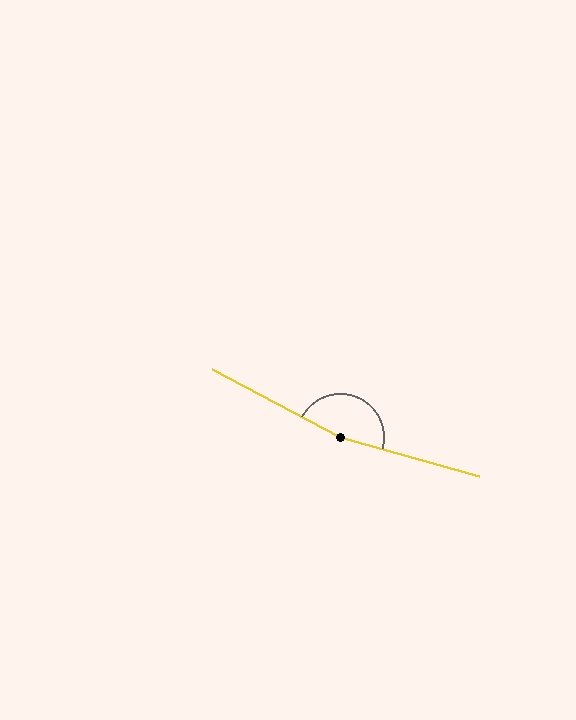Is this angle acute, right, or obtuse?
It is obtuse.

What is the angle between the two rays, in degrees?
Approximately 167 degrees.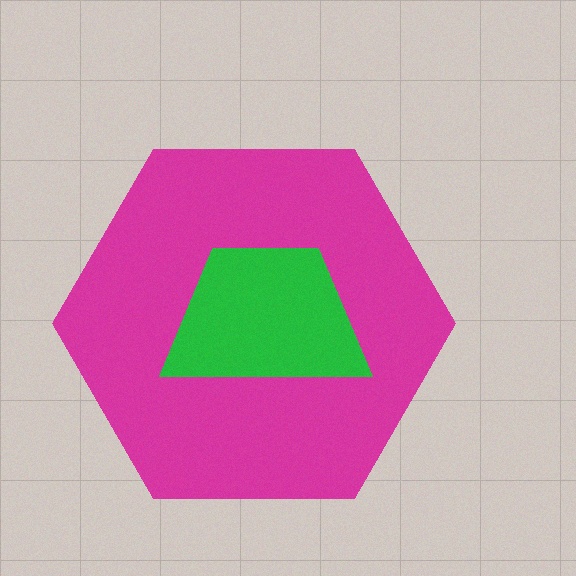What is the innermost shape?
The green trapezoid.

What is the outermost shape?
The magenta hexagon.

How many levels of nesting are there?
2.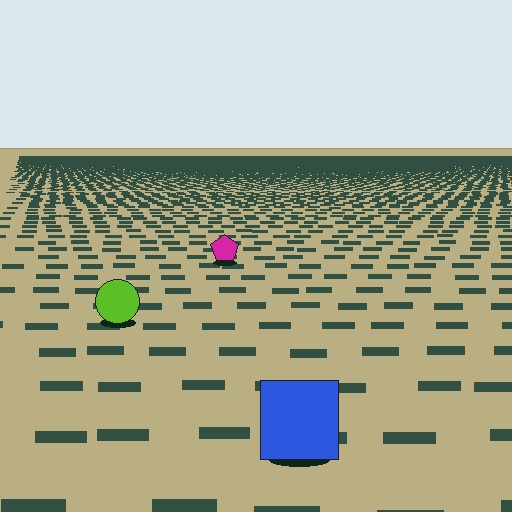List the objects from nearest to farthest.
From nearest to farthest: the blue square, the lime circle, the magenta pentagon.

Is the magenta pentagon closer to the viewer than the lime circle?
No. The lime circle is closer — you can tell from the texture gradient: the ground texture is coarser near it.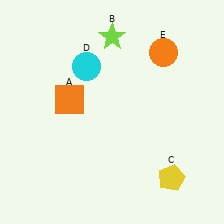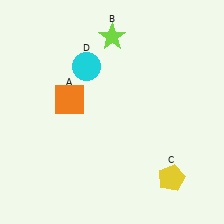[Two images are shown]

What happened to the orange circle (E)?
The orange circle (E) was removed in Image 2. It was in the top-right area of Image 1.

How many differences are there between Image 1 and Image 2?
There is 1 difference between the two images.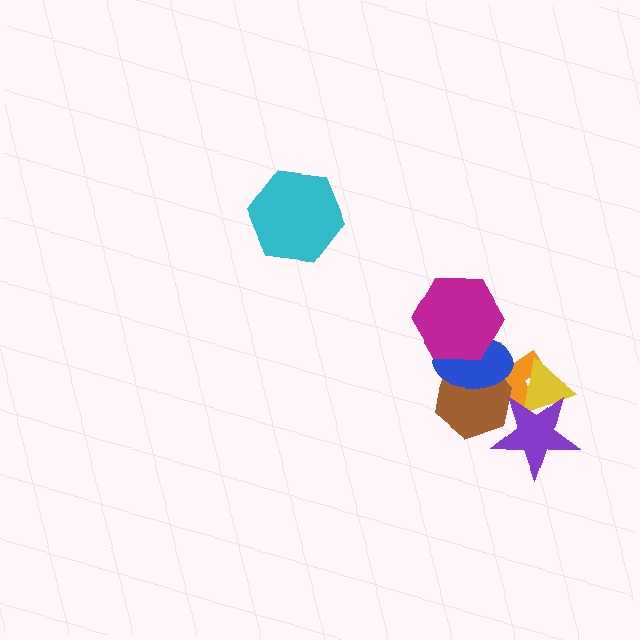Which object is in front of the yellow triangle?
The purple star is in front of the yellow triangle.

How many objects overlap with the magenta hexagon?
1 object overlaps with the magenta hexagon.